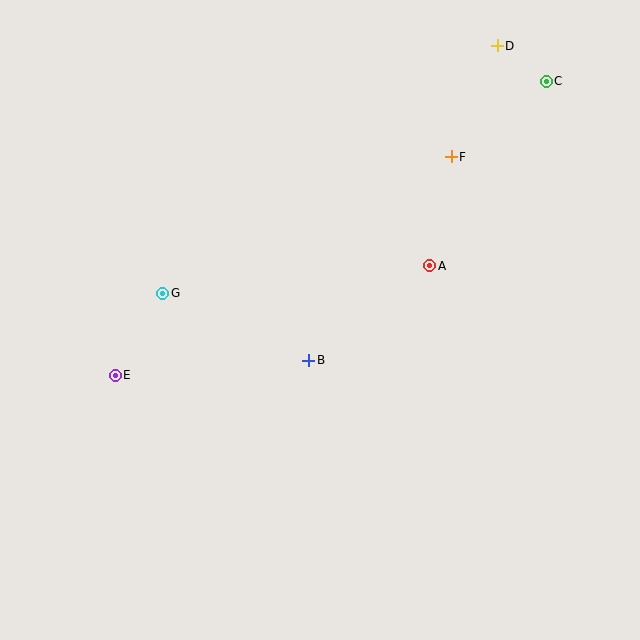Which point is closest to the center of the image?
Point B at (309, 360) is closest to the center.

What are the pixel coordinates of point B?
Point B is at (309, 360).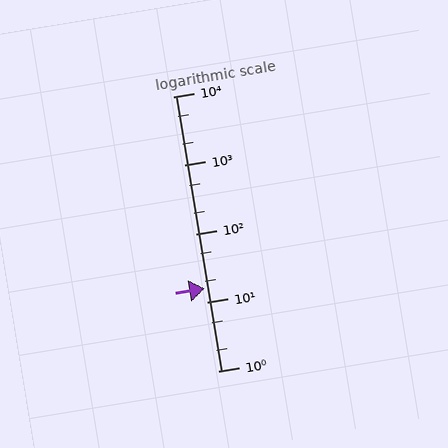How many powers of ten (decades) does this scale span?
The scale spans 4 decades, from 1 to 10000.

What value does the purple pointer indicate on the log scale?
The pointer indicates approximately 16.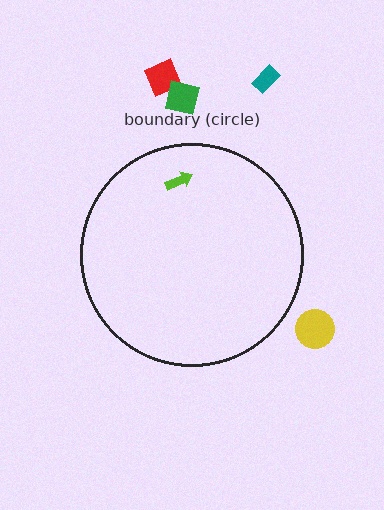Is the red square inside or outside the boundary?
Outside.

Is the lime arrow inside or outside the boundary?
Inside.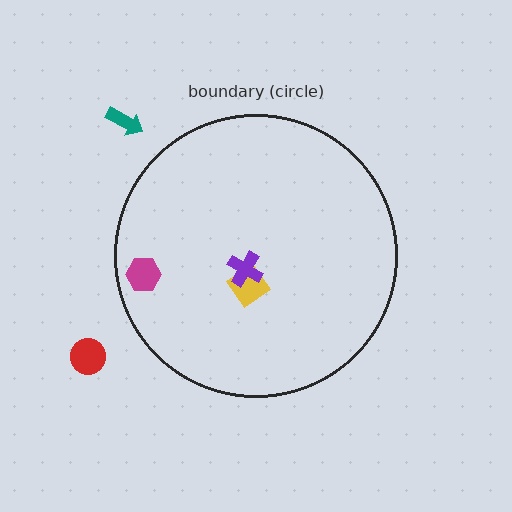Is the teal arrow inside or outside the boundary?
Outside.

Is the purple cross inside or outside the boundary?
Inside.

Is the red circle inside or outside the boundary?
Outside.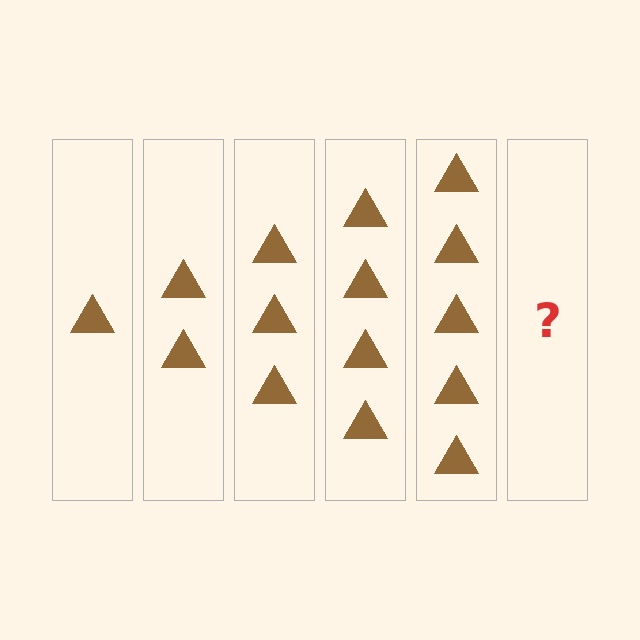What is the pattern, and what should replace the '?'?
The pattern is that each step adds one more triangle. The '?' should be 6 triangles.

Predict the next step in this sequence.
The next step is 6 triangles.